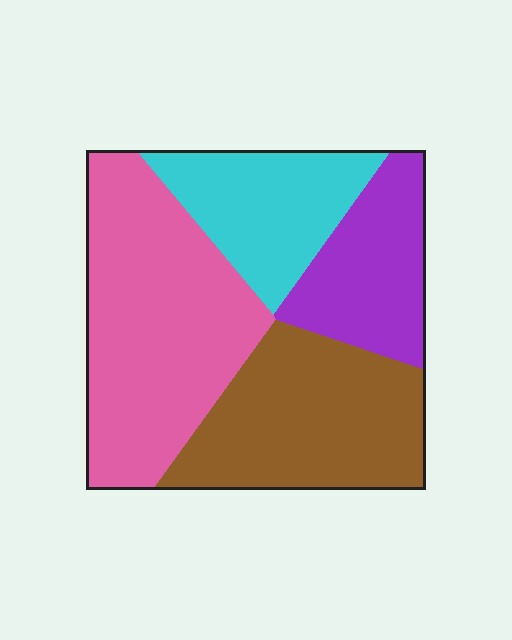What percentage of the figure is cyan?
Cyan covers around 20% of the figure.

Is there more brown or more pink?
Pink.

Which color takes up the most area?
Pink, at roughly 35%.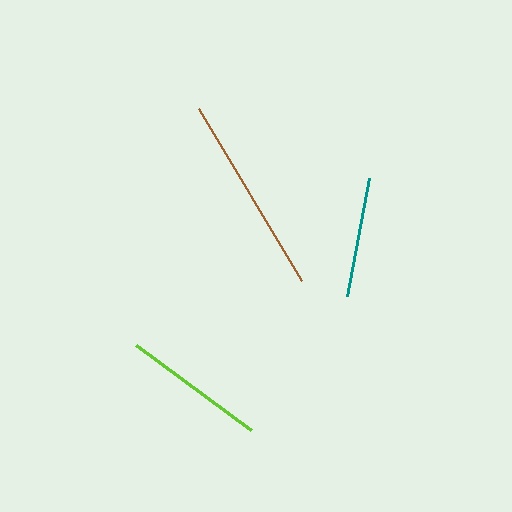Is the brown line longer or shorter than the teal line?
The brown line is longer than the teal line.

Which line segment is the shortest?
The teal line is the shortest at approximately 120 pixels.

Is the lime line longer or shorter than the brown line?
The brown line is longer than the lime line.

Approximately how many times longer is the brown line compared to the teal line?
The brown line is approximately 1.7 times the length of the teal line.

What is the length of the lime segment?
The lime segment is approximately 142 pixels long.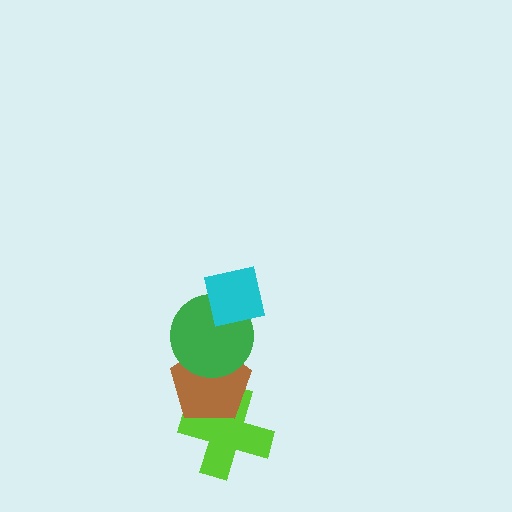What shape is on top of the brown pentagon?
The green circle is on top of the brown pentagon.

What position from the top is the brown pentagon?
The brown pentagon is 3rd from the top.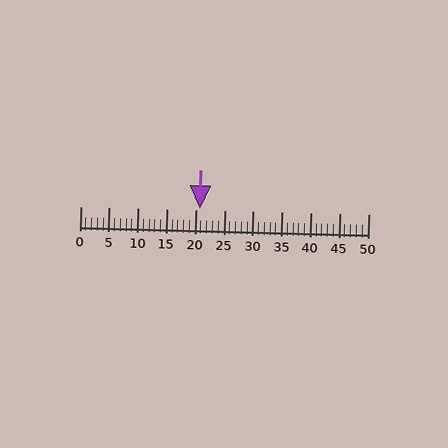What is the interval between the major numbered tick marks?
The major tick marks are spaced 5 units apart.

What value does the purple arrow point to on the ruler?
The purple arrow points to approximately 21.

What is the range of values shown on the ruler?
The ruler shows values from 0 to 50.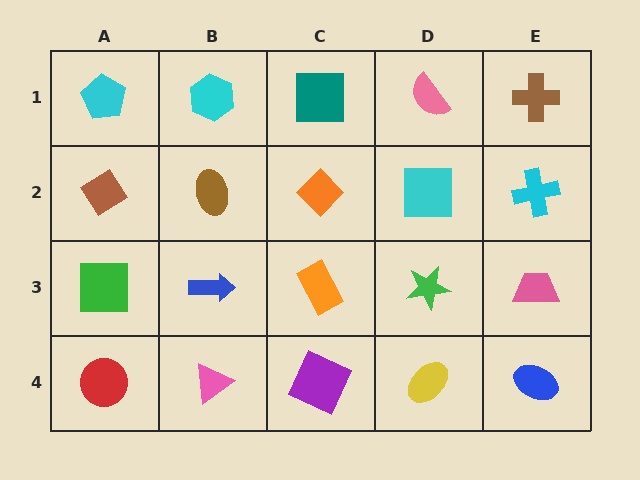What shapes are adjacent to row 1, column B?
A brown ellipse (row 2, column B), a cyan pentagon (row 1, column A), a teal square (row 1, column C).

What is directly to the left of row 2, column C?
A brown ellipse.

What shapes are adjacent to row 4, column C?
An orange rectangle (row 3, column C), a pink triangle (row 4, column B), a yellow ellipse (row 4, column D).